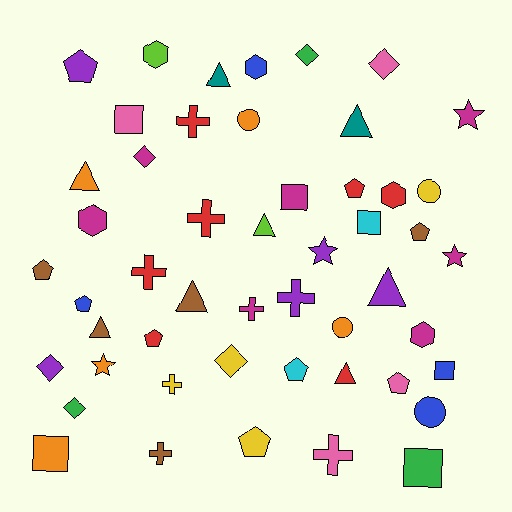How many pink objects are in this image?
There are 4 pink objects.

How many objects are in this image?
There are 50 objects.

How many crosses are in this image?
There are 8 crosses.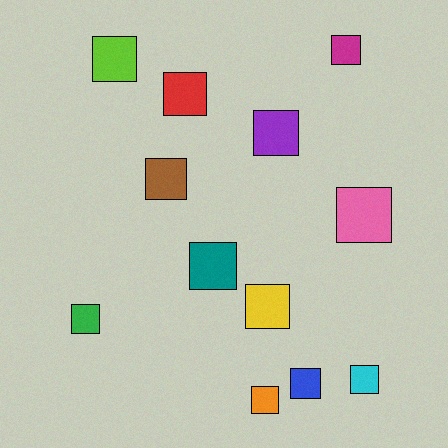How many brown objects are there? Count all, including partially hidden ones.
There is 1 brown object.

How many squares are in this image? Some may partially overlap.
There are 12 squares.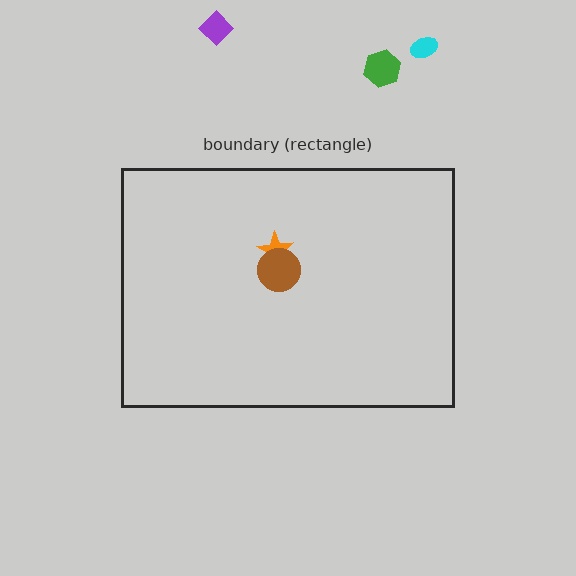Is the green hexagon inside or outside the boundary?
Outside.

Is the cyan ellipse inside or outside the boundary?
Outside.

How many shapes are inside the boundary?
2 inside, 3 outside.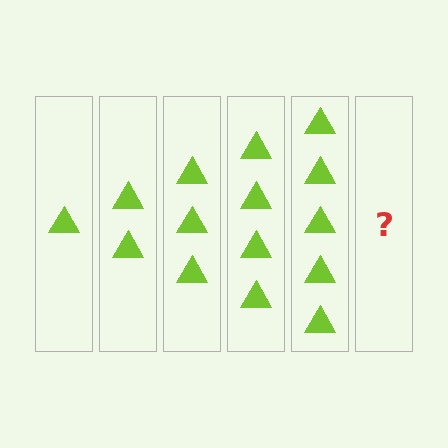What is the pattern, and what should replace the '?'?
The pattern is that each step adds one more triangle. The '?' should be 6 triangles.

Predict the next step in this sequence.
The next step is 6 triangles.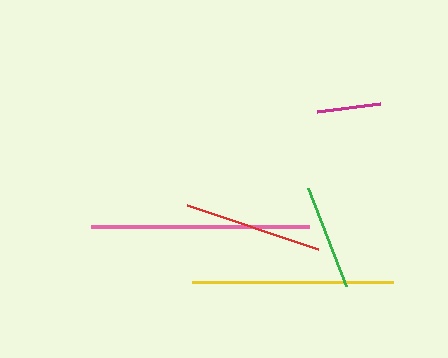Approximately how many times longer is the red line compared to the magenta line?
The red line is approximately 2.1 times the length of the magenta line.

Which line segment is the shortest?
The magenta line is the shortest at approximately 64 pixels.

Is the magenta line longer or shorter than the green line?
The green line is longer than the magenta line.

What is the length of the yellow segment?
The yellow segment is approximately 201 pixels long.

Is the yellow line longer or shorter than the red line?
The yellow line is longer than the red line.